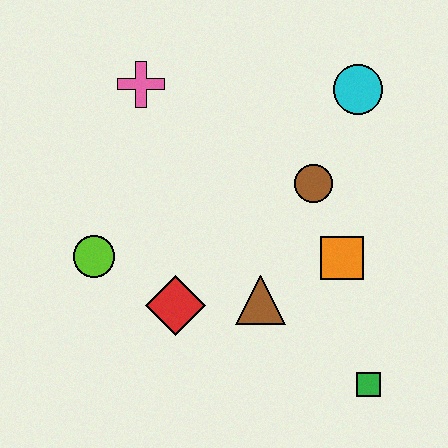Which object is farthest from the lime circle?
The cyan circle is farthest from the lime circle.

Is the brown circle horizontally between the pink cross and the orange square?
Yes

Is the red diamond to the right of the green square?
No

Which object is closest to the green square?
The orange square is closest to the green square.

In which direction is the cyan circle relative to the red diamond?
The cyan circle is above the red diamond.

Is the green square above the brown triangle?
No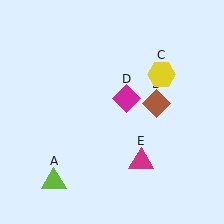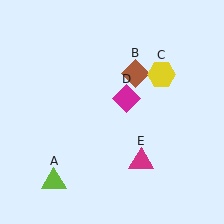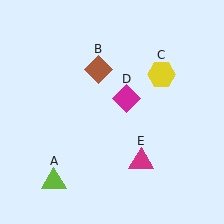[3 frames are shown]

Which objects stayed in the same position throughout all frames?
Lime triangle (object A) and yellow hexagon (object C) and magenta diamond (object D) and magenta triangle (object E) remained stationary.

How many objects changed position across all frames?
1 object changed position: brown diamond (object B).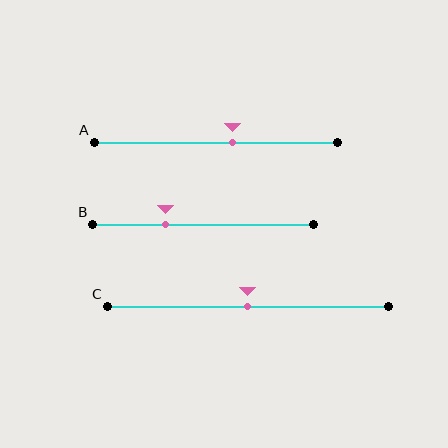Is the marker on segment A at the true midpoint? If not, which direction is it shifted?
No, the marker on segment A is shifted to the right by about 7% of the segment length.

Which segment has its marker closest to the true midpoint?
Segment C has its marker closest to the true midpoint.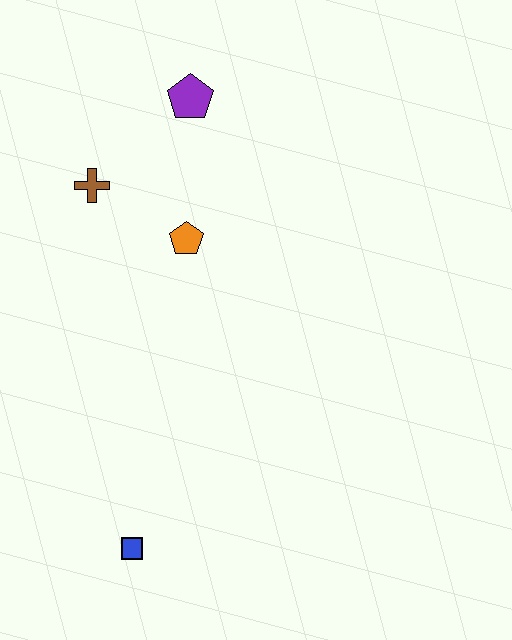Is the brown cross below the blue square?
No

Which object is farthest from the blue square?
The purple pentagon is farthest from the blue square.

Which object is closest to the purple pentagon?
The brown cross is closest to the purple pentagon.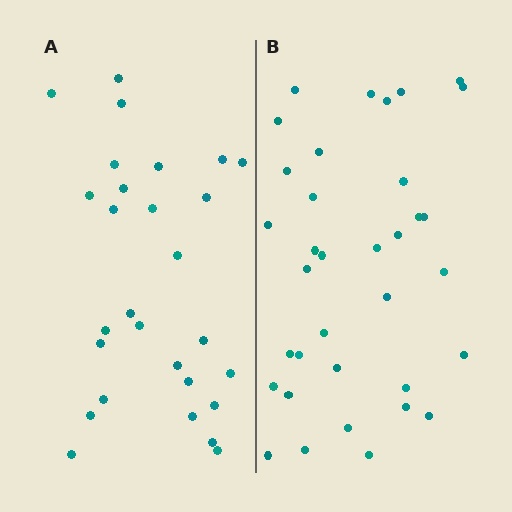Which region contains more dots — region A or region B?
Region B (the right region) has more dots.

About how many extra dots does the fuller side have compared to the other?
Region B has roughly 8 or so more dots than region A.